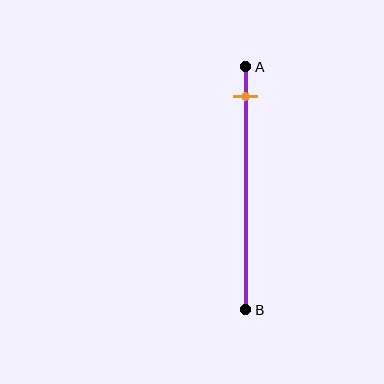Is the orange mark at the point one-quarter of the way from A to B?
No, the mark is at about 10% from A, not at the 25% one-quarter point.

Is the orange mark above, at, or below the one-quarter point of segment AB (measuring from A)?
The orange mark is above the one-quarter point of segment AB.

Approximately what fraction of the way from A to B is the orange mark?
The orange mark is approximately 10% of the way from A to B.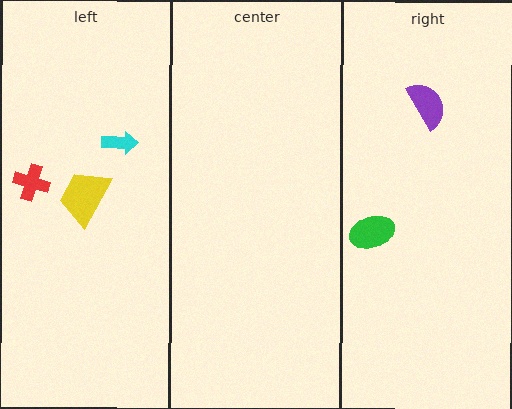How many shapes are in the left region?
3.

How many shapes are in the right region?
2.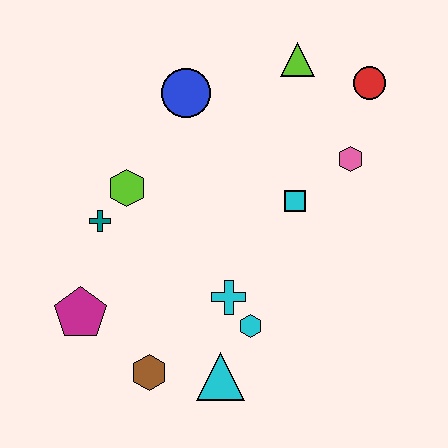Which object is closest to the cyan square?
The pink hexagon is closest to the cyan square.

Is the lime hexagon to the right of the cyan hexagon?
No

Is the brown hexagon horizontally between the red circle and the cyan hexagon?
No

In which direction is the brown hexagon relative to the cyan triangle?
The brown hexagon is to the left of the cyan triangle.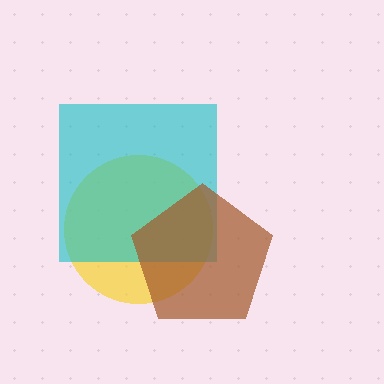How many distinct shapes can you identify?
There are 3 distinct shapes: a yellow circle, a cyan square, a brown pentagon.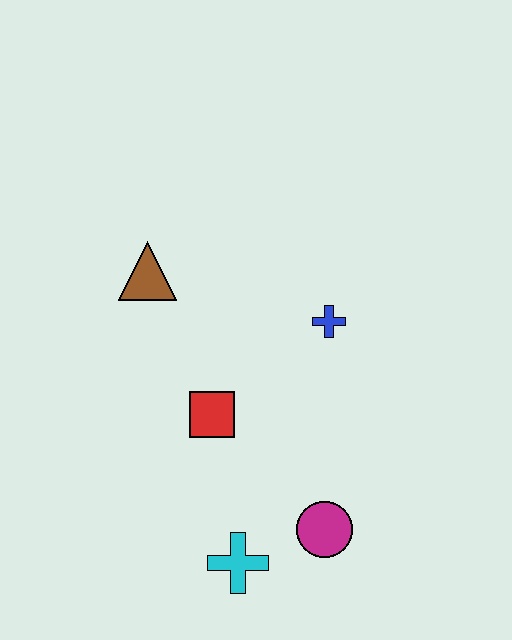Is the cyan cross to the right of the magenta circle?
No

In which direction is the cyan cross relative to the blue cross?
The cyan cross is below the blue cross.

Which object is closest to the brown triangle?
The red square is closest to the brown triangle.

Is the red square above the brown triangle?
No